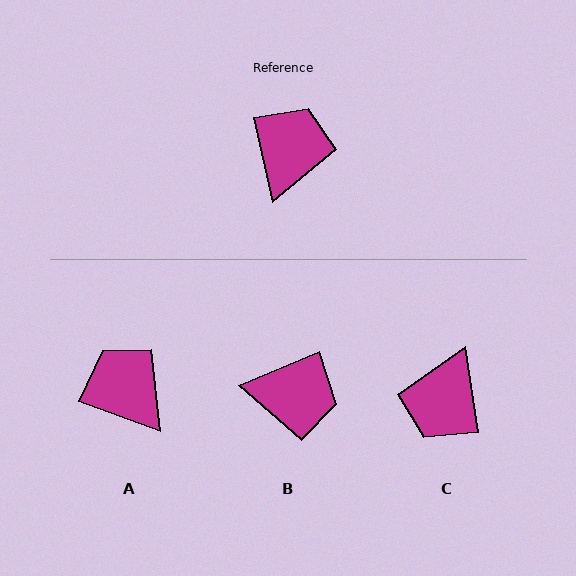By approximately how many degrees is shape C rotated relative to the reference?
Approximately 176 degrees counter-clockwise.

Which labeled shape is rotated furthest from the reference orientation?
C, about 176 degrees away.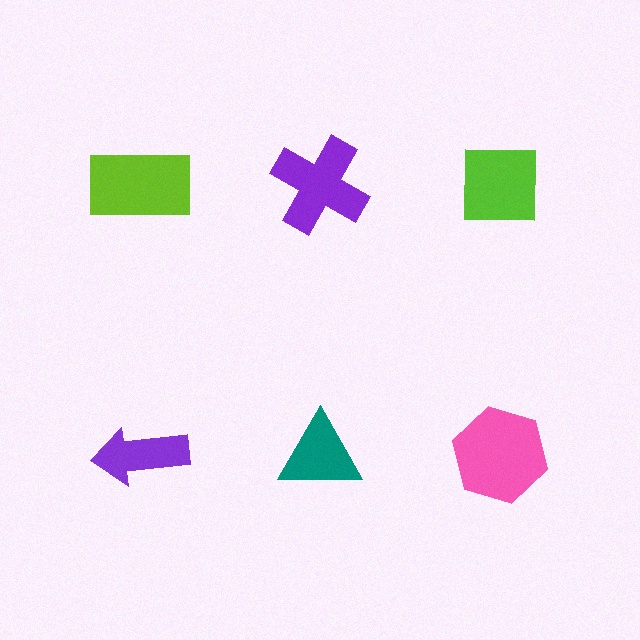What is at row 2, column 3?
A pink hexagon.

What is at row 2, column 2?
A teal triangle.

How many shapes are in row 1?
3 shapes.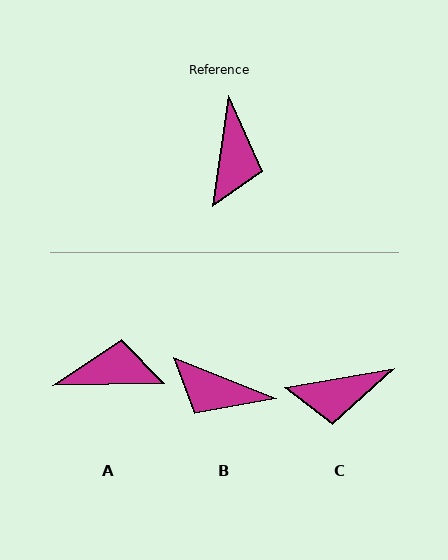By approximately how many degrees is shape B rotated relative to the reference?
Approximately 104 degrees clockwise.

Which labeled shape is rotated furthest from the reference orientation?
B, about 104 degrees away.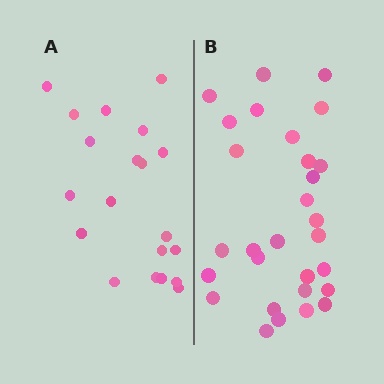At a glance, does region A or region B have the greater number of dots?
Region B (the right region) has more dots.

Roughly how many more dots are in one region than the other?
Region B has roughly 8 or so more dots than region A.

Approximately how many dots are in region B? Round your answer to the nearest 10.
About 30 dots. (The exact count is 29, which rounds to 30.)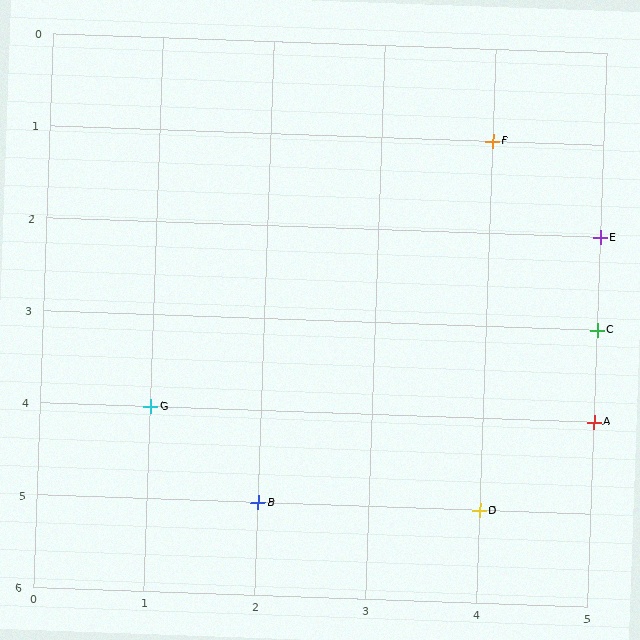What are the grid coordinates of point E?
Point E is at grid coordinates (5, 2).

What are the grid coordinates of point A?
Point A is at grid coordinates (5, 4).